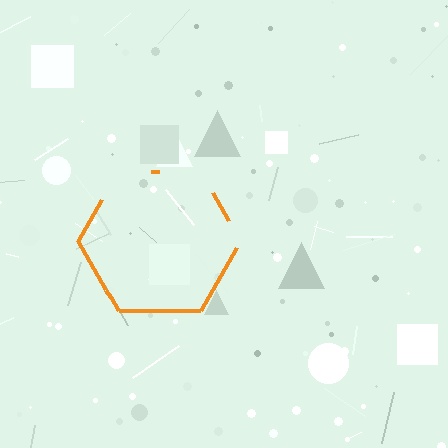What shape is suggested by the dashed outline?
The dashed outline suggests a hexagon.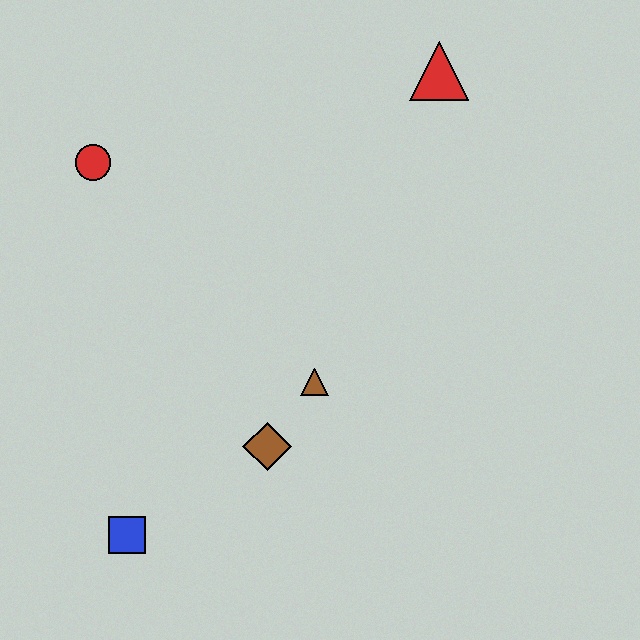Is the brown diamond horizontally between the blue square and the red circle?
No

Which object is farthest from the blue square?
The red triangle is farthest from the blue square.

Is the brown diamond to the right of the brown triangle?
No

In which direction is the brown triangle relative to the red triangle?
The brown triangle is below the red triangle.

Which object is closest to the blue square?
The brown diamond is closest to the blue square.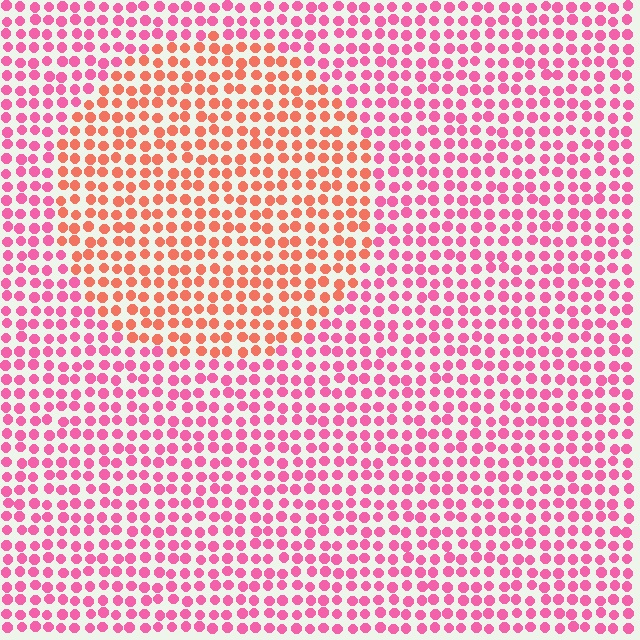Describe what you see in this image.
The image is filled with small pink elements in a uniform arrangement. A circle-shaped region is visible where the elements are tinted to a slightly different hue, forming a subtle color boundary.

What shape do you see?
I see a circle.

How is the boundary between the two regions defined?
The boundary is defined purely by a slight shift in hue (about 37 degrees). Spacing, size, and orientation are identical on both sides.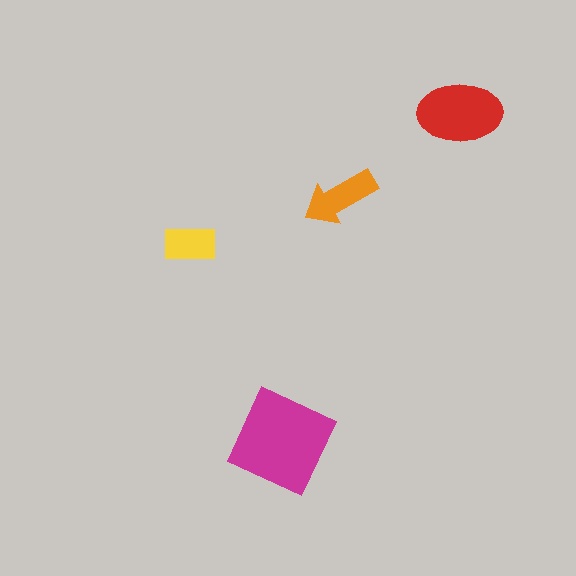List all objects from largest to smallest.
The magenta diamond, the red ellipse, the orange arrow, the yellow rectangle.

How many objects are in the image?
There are 4 objects in the image.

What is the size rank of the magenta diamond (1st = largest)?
1st.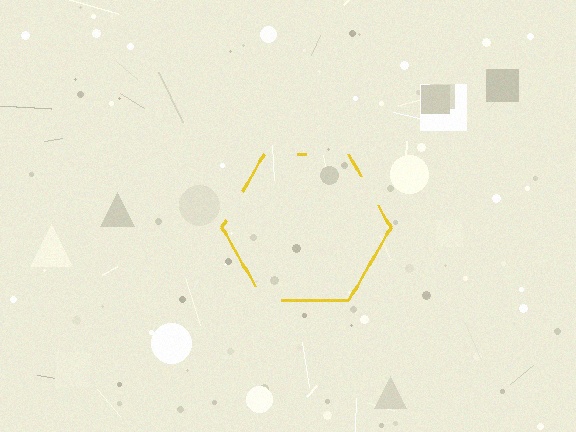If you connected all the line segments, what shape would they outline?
They would outline a hexagon.